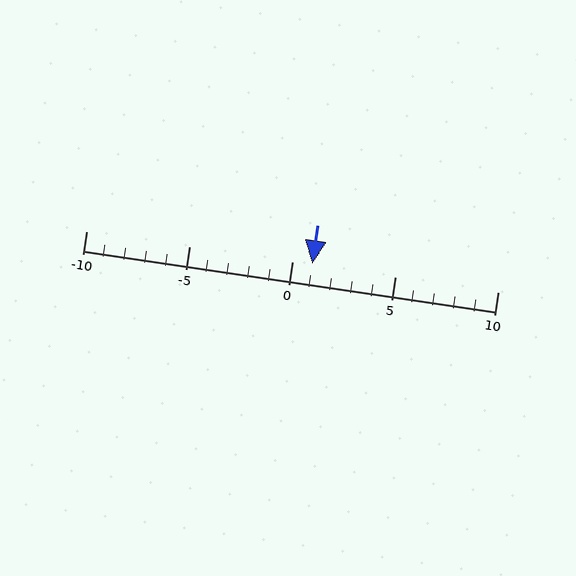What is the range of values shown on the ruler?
The ruler shows values from -10 to 10.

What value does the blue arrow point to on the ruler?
The blue arrow points to approximately 1.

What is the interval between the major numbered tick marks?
The major tick marks are spaced 5 units apart.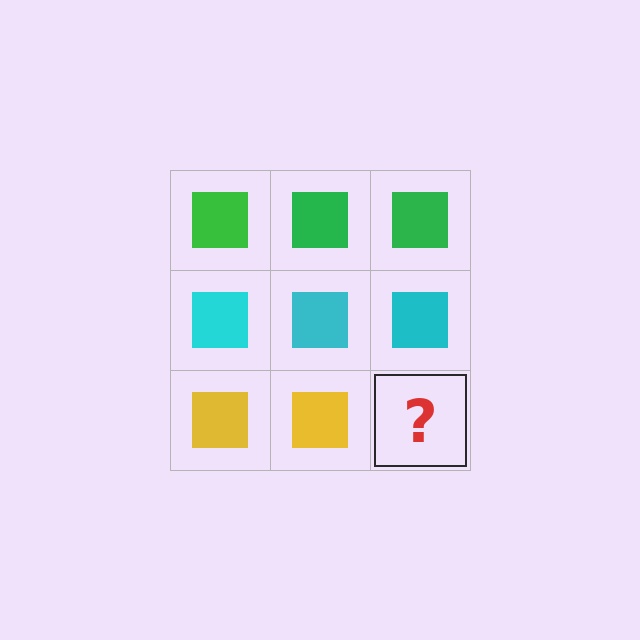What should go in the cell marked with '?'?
The missing cell should contain a yellow square.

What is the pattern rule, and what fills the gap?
The rule is that each row has a consistent color. The gap should be filled with a yellow square.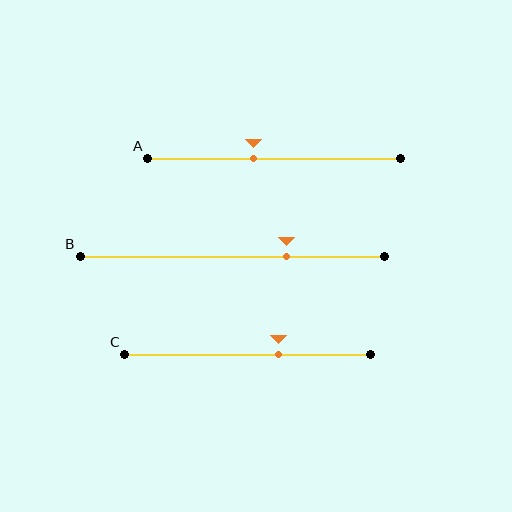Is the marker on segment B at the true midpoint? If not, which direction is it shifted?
No, the marker on segment B is shifted to the right by about 18% of the segment length.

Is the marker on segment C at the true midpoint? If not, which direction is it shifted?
No, the marker on segment C is shifted to the right by about 13% of the segment length.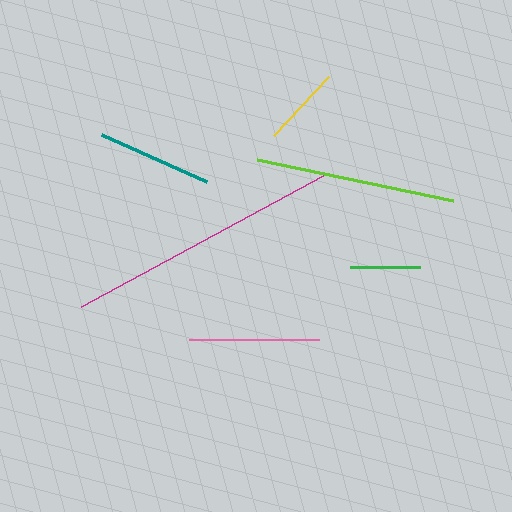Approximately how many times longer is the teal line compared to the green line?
The teal line is approximately 1.6 times the length of the green line.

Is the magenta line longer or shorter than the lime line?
The magenta line is longer than the lime line.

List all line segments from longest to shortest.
From longest to shortest: magenta, lime, pink, teal, yellow, green.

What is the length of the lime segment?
The lime segment is approximately 201 pixels long.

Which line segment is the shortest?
The green line is the shortest at approximately 70 pixels.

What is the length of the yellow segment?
The yellow segment is approximately 80 pixels long.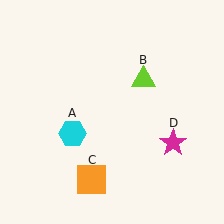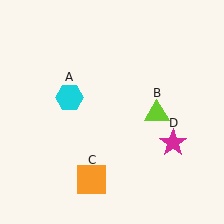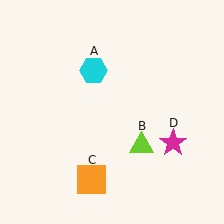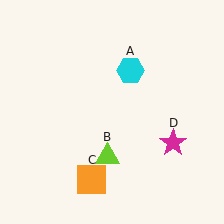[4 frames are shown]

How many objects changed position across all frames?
2 objects changed position: cyan hexagon (object A), lime triangle (object B).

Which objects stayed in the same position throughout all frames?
Orange square (object C) and magenta star (object D) remained stationary.